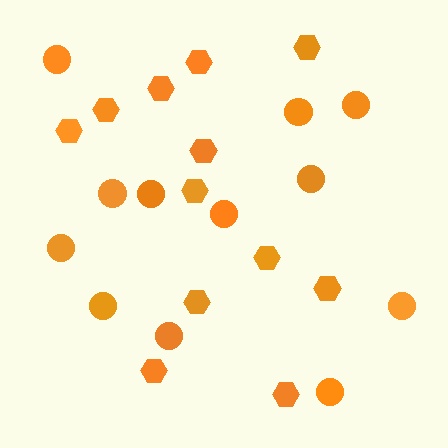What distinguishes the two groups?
There are 2 groups: one group of hexagons (12) and one group of circles (12).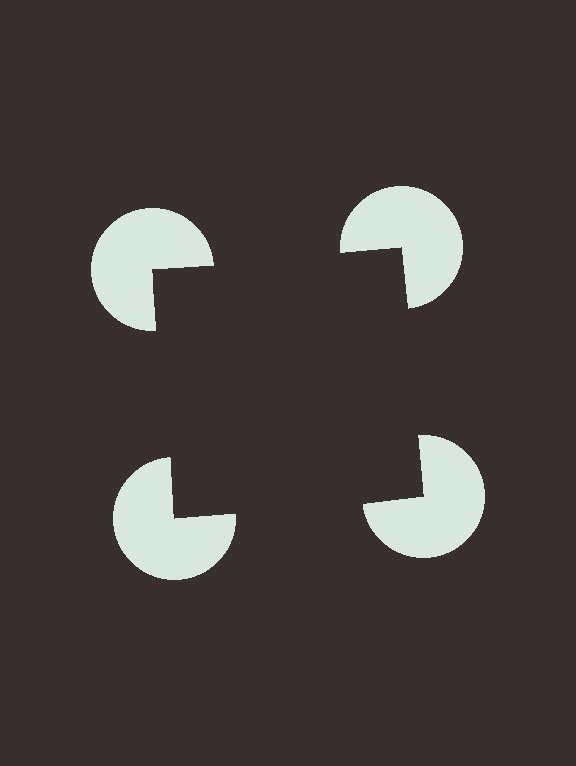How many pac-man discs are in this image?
There are 4 — one at each vertex of the illusory square.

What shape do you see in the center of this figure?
An illusory square — its edges are inferred from the aligned wedge cuts in the pac-man discs, not physically drawn.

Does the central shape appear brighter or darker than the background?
It typically appears slightly darker than the background, even though no actual brightness change is drawn.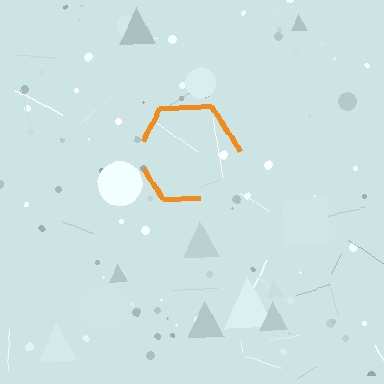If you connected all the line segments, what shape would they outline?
They would outline a hexagon.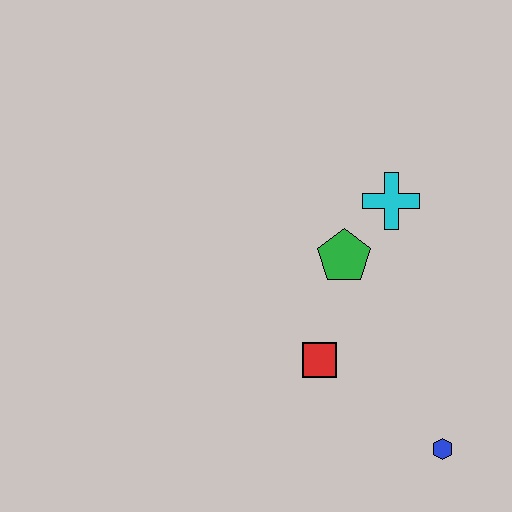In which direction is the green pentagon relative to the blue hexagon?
The green pentagon is above the blue hexagon.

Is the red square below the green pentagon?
Yes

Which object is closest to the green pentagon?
The cyan cross is closest to the green pentagon.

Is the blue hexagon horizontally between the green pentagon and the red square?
No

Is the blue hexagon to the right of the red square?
Yes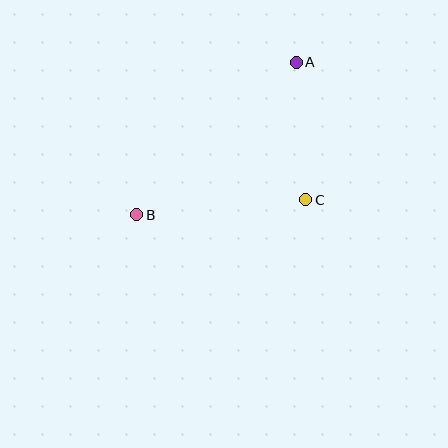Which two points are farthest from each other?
Points A and B are farthest from each other.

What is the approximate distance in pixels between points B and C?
The distance between B and C is approximately 170 pixels.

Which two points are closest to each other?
Points A and C are closest to each other.